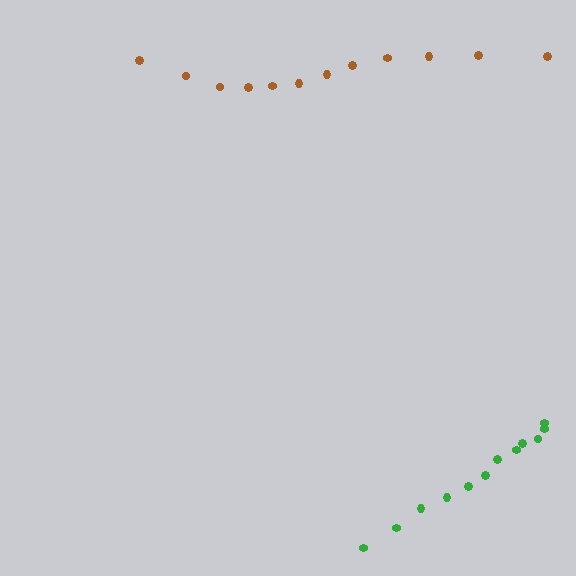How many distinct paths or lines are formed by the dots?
There are 2 distinct paths.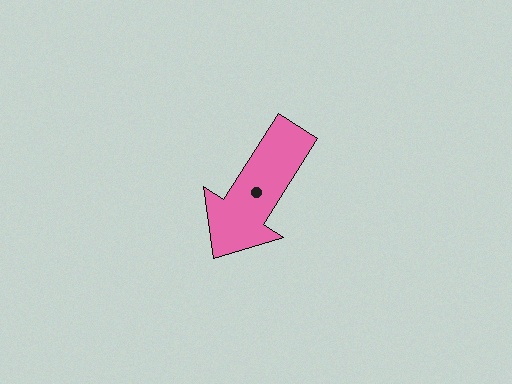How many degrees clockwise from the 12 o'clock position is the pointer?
Approximately 212 degrees.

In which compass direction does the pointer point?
Southwest.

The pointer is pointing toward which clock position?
Roughly 7 o'clock.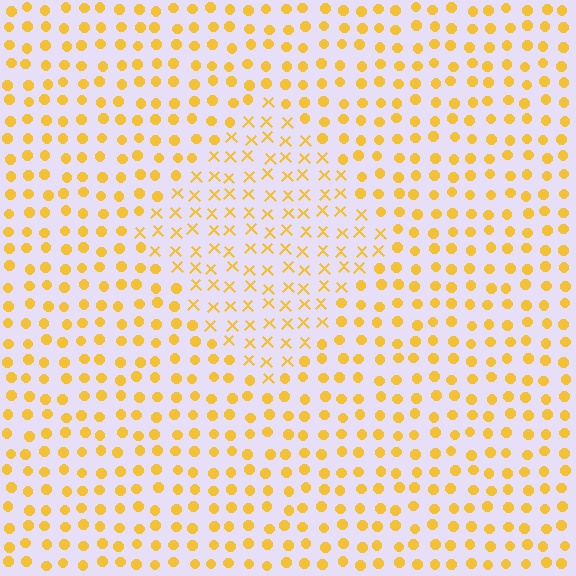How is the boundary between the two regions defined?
The boundary is defined by a change in element shape: X marks inside vs. circles outside. All elements share the same color and spacing.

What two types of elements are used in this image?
The image uses X marks inside the diamond region and circles outside it.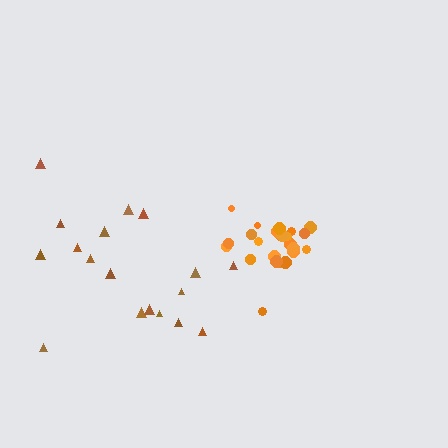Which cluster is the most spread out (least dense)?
Brown.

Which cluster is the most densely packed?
Orange.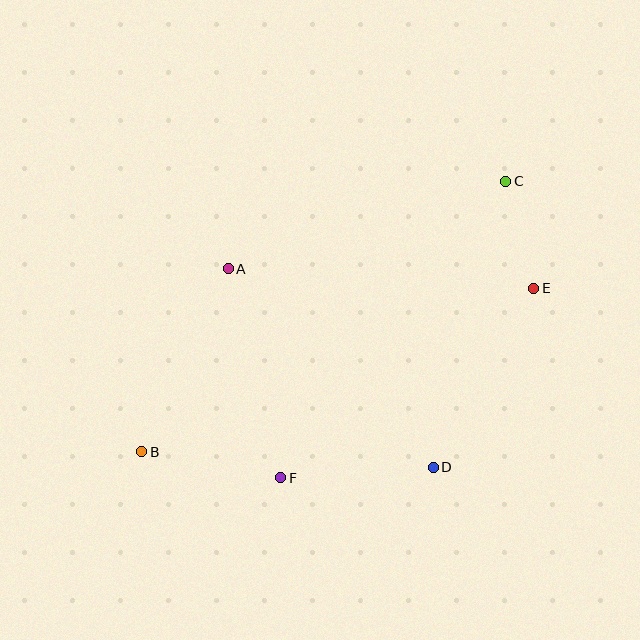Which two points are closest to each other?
Points C and E are closest to each other.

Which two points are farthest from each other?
Points B and C are farthest from each other.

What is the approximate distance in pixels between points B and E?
The distance between B and E is approximately 425 pixels.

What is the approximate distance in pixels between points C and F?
The distance between C and F is approximately 372 pixels.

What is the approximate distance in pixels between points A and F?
The distance between A and F is approximately 215 pixels.